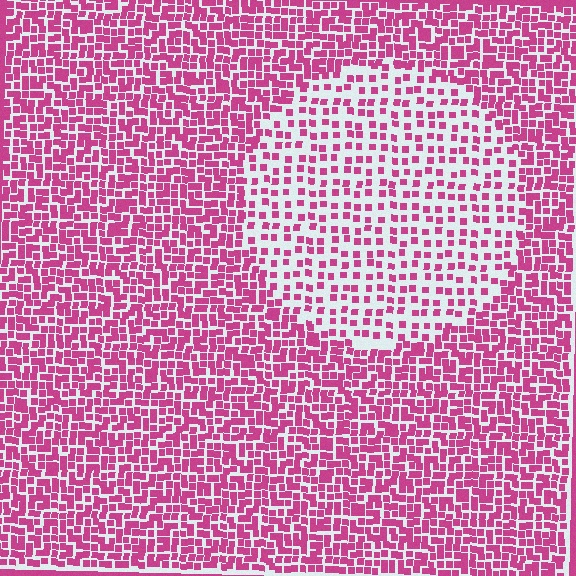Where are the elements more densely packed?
The elements are more densely packed outside the circle boundary.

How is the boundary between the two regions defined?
The boundary is defined by a change in element density (approximately 2.1x ratio). All elements are the same color, size, and shape.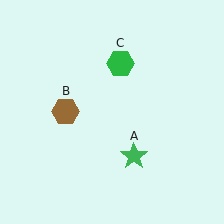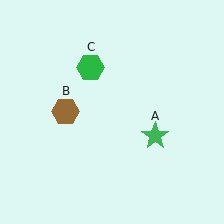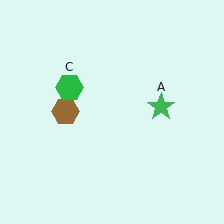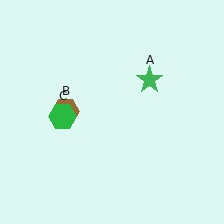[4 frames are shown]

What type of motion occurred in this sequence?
The green star (object A), green hexagon (object C) rotated counterclockwise around the center of the scene.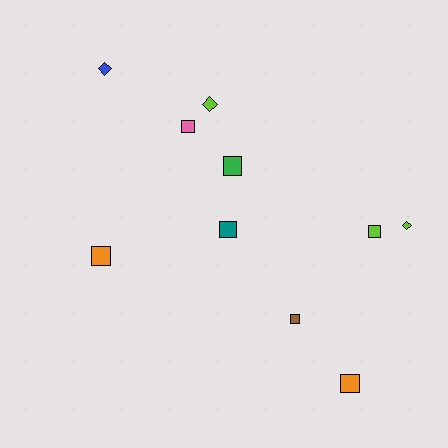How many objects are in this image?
There are 10 objects.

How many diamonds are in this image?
There are 3 diamonds.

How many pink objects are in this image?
There is 1 pink object.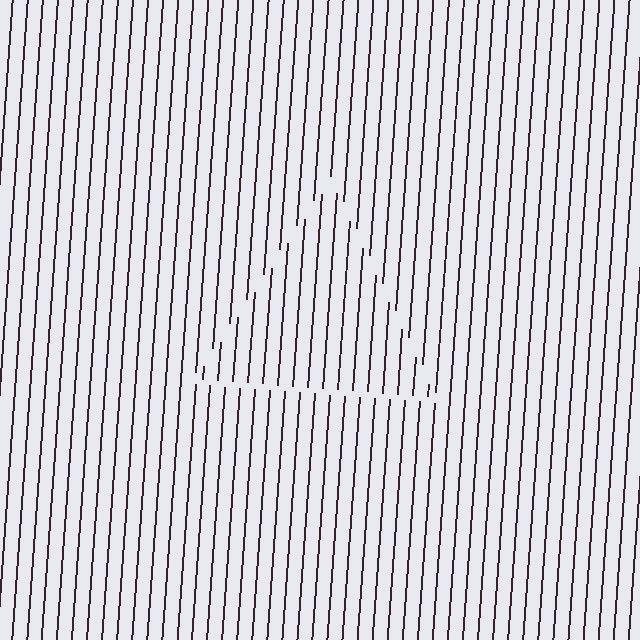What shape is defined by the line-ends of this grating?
An illusory triangle. The interior of the shape contains the same grating, shifted by half a period — the contour is defined by the phase discontinuity where line-ends from the inner and outer gratings abut.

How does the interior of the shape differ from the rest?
The interior of the shape contains the same grating, shifted by half a period — the contour is defined by the phase discontinuity where line-ends from the inner and outer gratings abut.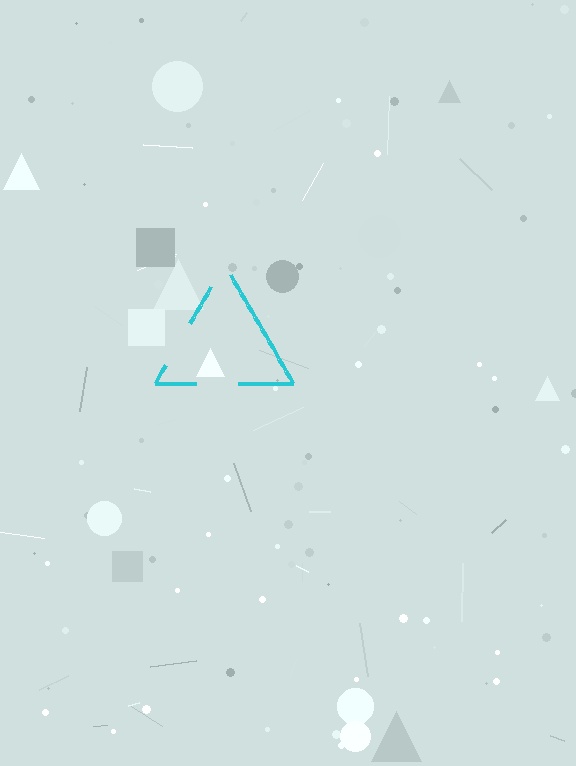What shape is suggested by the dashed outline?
The dashed outline suggests a triangle.